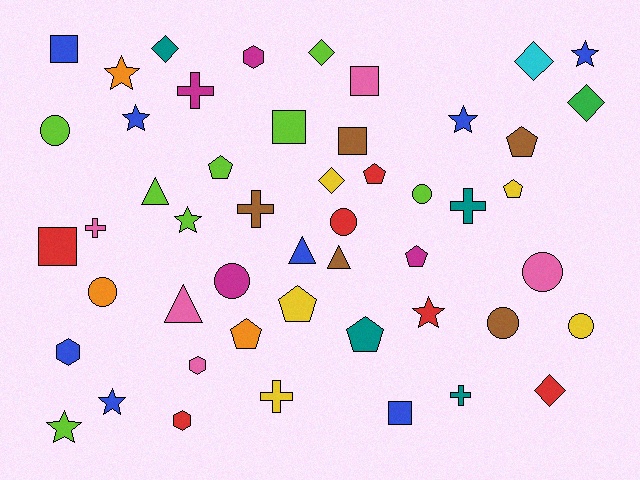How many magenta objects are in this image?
There are 4 magenta objects.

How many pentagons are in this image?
There are 8 pentagons.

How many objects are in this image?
There are 50 objects.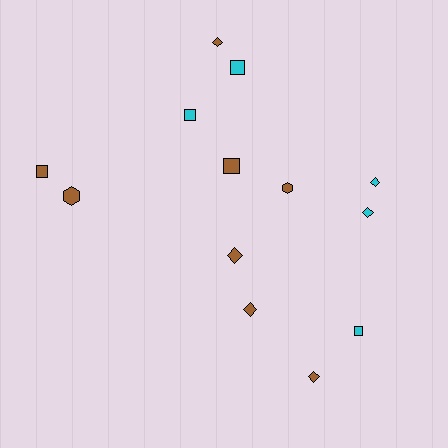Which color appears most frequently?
Brown, with 8 objects.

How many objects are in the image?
There are 13 objects.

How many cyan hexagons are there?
There are no cyan hexagons.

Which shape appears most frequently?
Diamond, with 6 objects.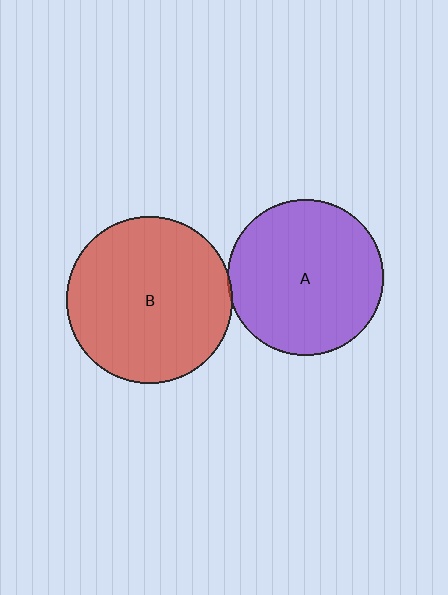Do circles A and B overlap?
Yes.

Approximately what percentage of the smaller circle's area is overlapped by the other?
Approximately 5%.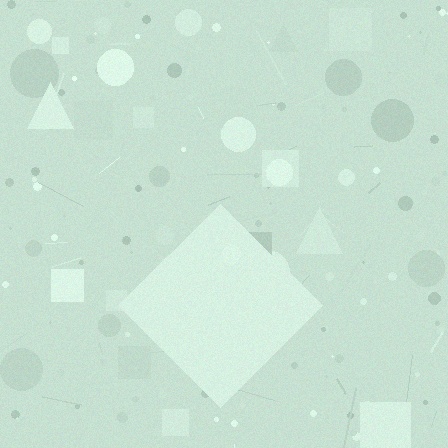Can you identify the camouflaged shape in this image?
The camouflaged shape is a diamond.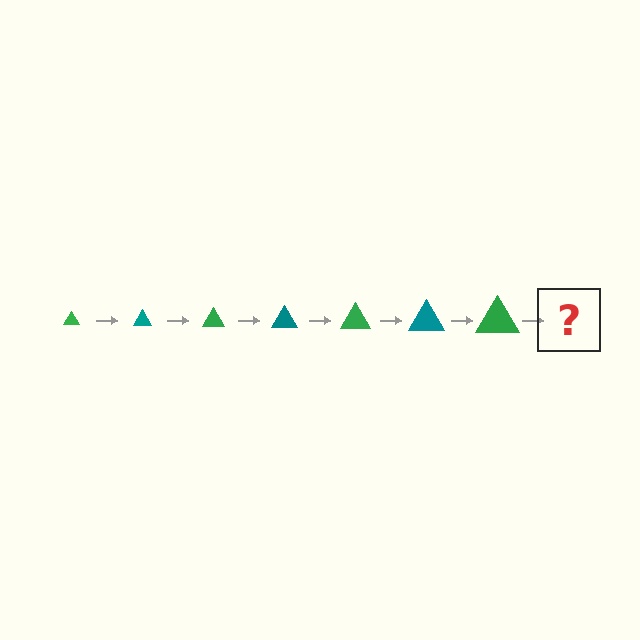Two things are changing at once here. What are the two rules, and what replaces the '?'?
The two rules are that the triangle grows larger each step and the color cycles through green and teal. The '?' should be a teal triangle, larger than the previous one.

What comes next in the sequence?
The next element should be a teal triangle, larger than the previous one.